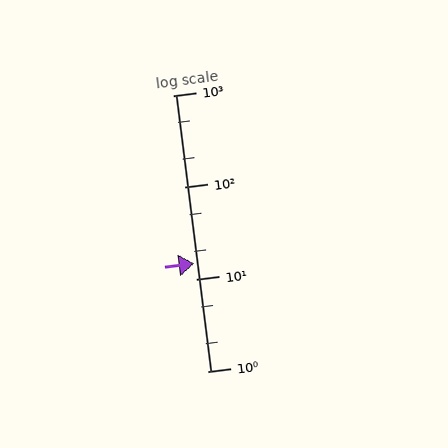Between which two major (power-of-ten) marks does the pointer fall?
The pointer is between 10 and 100.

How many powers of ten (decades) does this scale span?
The scale spans 3 decades, from 1 to 1000.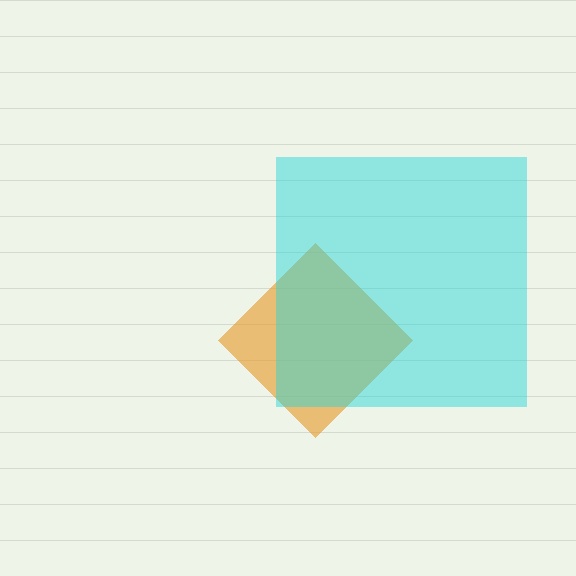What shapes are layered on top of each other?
The layered shapes are: an orange diamond, a cyan square.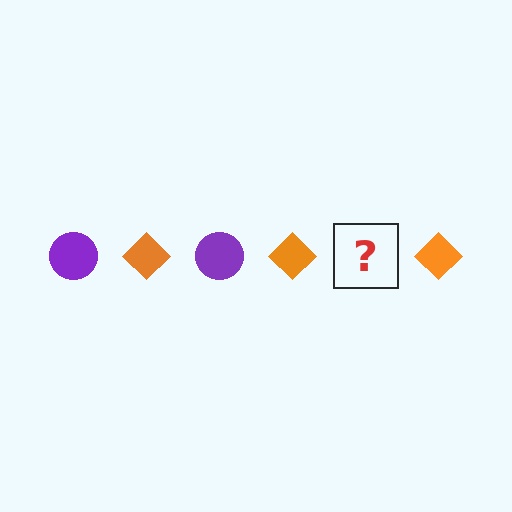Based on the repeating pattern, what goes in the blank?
The blank should be a purple circle.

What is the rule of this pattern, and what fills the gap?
The rule is that the pattern alternates between purple circle and orange diamond. The gap should be filled with a purple circle.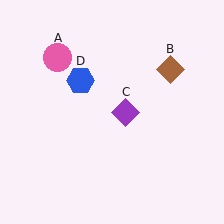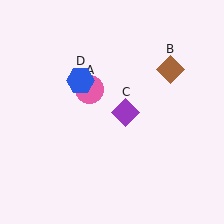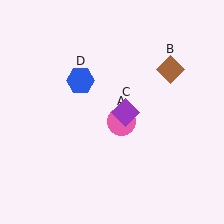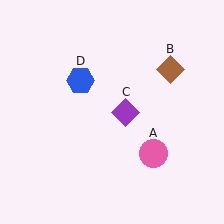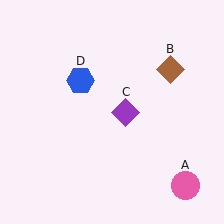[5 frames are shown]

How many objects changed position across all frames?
1 object changed position: pink circle (object A).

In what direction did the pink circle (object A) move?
The pink circle (object A) moved down and to the right.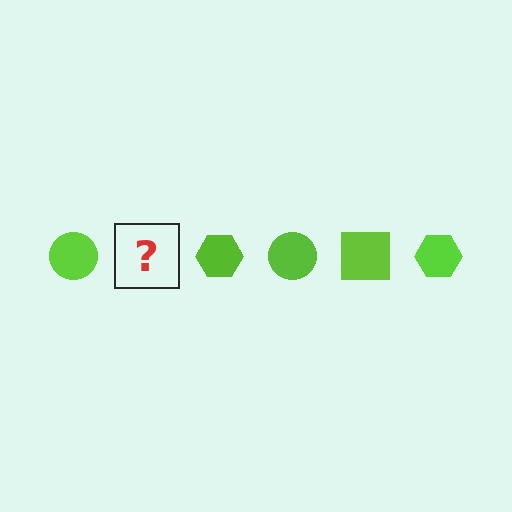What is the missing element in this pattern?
The missing element is a lime square.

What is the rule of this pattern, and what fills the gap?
The rule is that the pattern cycles through circle, square, hexagon shapes in lime. The gap should be filled with a lime square.